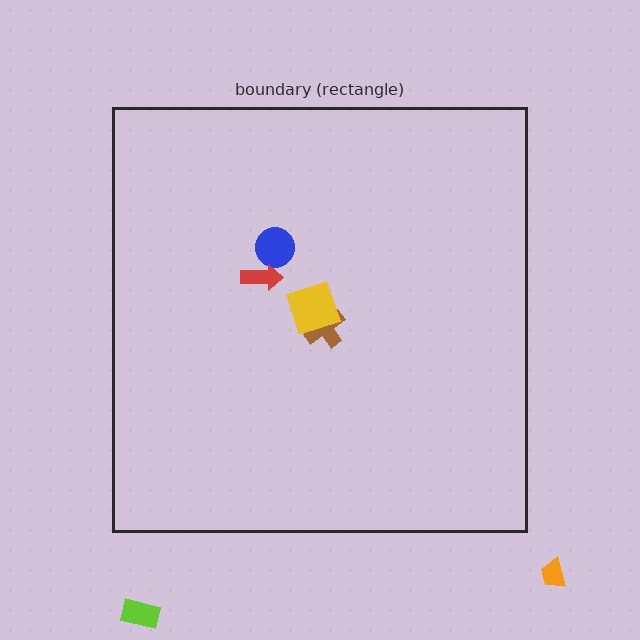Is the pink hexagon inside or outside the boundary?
Inside.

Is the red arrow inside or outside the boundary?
Inside.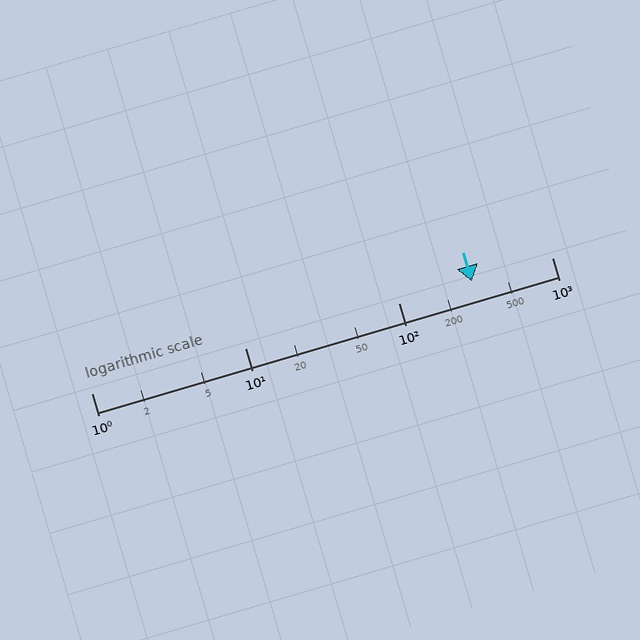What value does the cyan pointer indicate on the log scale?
The pointer indicates approximately 300.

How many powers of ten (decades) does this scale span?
The scale spans 3 decades, from 1 to 1000.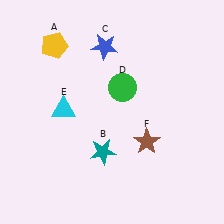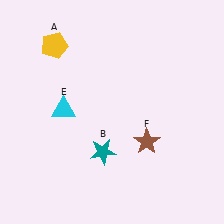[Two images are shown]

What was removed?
The blue star (C), the green circle (D) were removed in Image 2.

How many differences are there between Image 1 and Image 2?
There are 2 differences between the two images.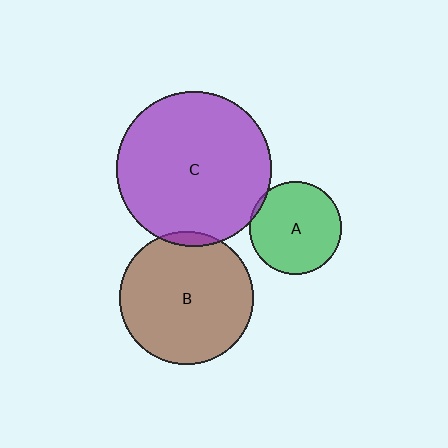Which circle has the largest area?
Circle C (purple).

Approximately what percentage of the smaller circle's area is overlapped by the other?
Approximately 5%.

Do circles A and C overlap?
Yes.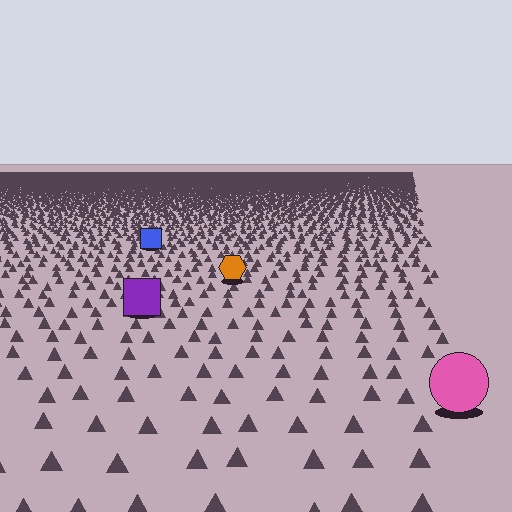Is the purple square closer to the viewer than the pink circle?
No. The pink circle is closer — you can tell from the texture gradient: the ground texture is coarser near it.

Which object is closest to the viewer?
The pink circle is closest. The texture marks near it are larger and more spread out.